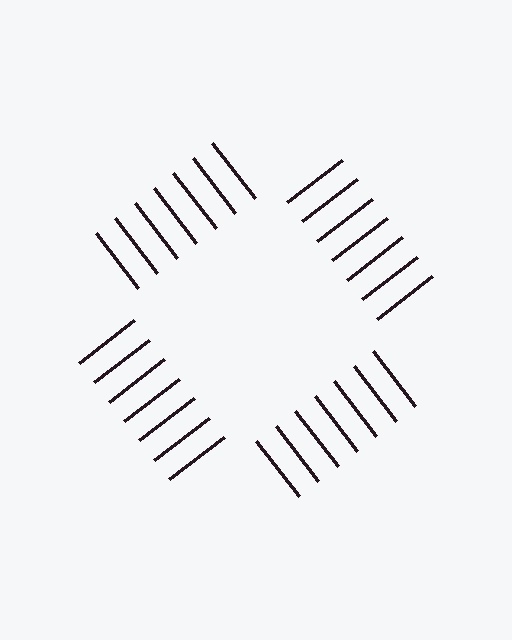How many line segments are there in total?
28 — 7 along each of the 4 edges.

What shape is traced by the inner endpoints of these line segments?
An illusory square — the line segments terminate on its edges but no continuous stroke is drawn.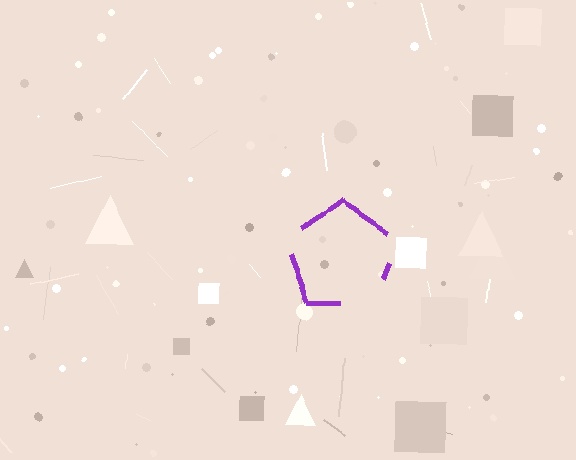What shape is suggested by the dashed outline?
The dashed outline suggests a pentagon.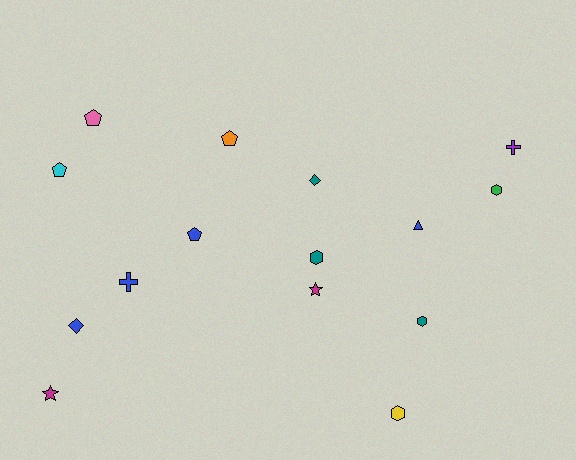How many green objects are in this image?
There is 1 green object.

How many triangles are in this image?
There is 1 triangle.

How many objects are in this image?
There are 15 objects.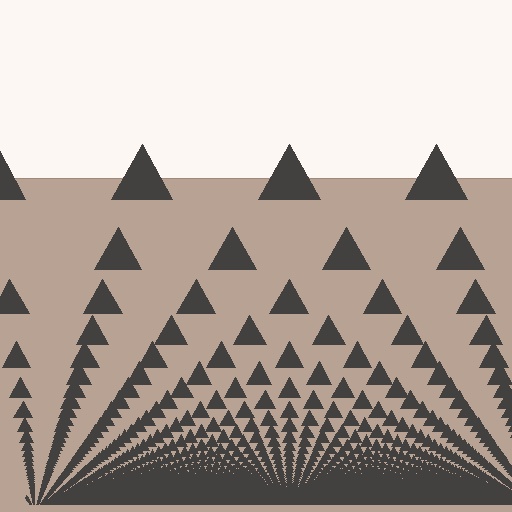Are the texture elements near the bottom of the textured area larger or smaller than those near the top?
Smaller. The gradient is inverted — elements near the bottom are smaller and denser.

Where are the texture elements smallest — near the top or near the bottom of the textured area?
Near the bottom.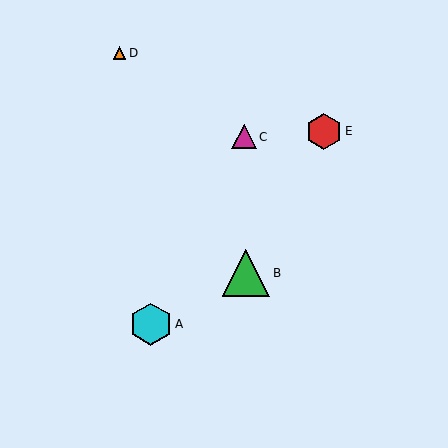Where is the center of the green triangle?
The center of the green triangle is at (246, 273).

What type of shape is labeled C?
Shape C is a magenta triangle.